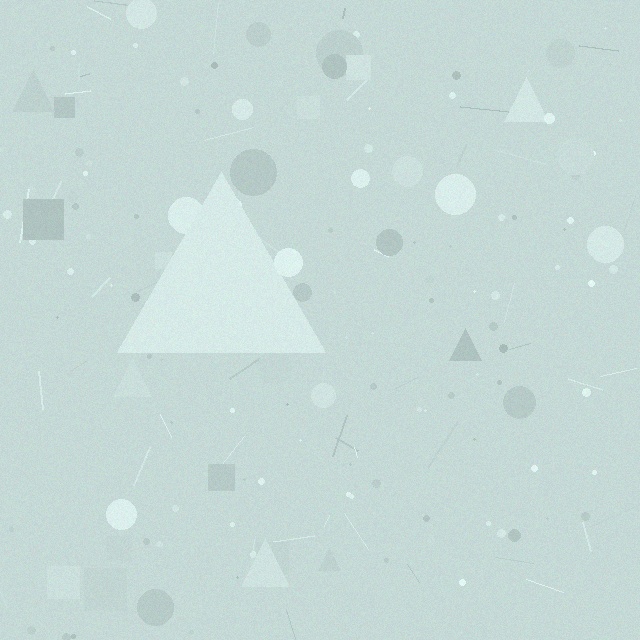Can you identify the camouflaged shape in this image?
The camouflaged shape is a triangle.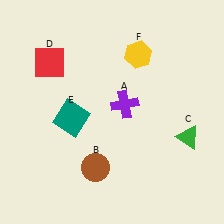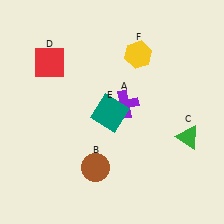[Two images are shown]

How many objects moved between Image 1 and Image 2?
1 object moved between the two images.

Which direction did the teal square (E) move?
The teal square (E) moved right.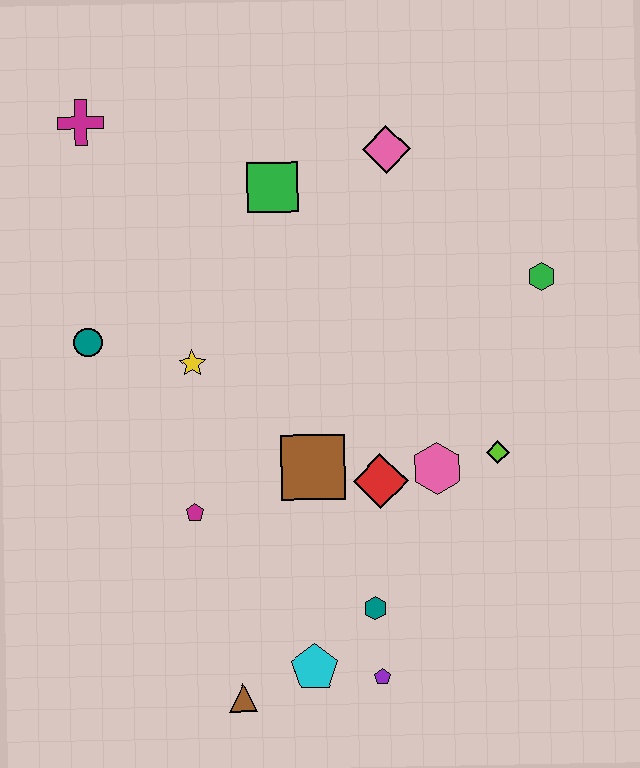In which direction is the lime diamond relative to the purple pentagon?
The lime diamond is above the purple pentagon.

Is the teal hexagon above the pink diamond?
No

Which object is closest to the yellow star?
The teal circle is closest to the yellow star.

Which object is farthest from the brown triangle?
The magenta cross is farthest from the brown triangle.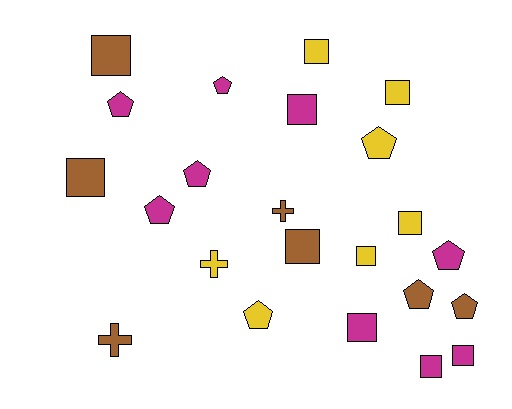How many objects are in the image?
There are 23 objects.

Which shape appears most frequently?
Square, with 11 objects.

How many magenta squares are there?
There are 4 magenta squares.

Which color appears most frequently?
Magenta, with 9 objects.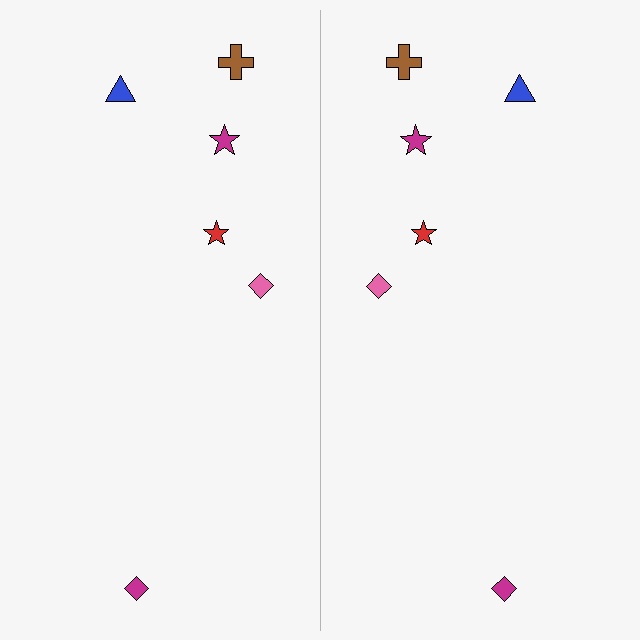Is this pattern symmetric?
Yes, this pattern has bilateral (reflection) symmetry.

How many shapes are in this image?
There are 12 shapes in this image.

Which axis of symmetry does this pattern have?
The pattern has a vertical axis of symmetry running through the center of the image.